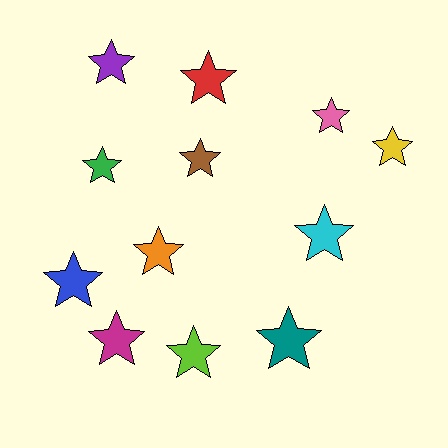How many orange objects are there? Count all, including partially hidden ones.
There is 1 orange object.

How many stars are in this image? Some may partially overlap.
There are 12 stars.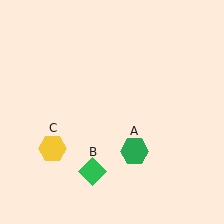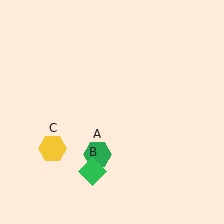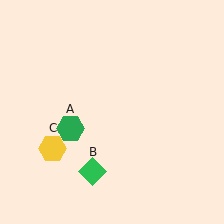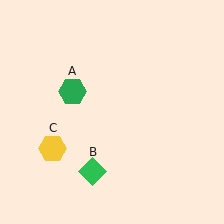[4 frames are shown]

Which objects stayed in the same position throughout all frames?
Green diamond (object B) and yellow hexagon (object C) remained stationary.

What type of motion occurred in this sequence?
The green hexagon (object A) rotated clockwise around the center of the scene.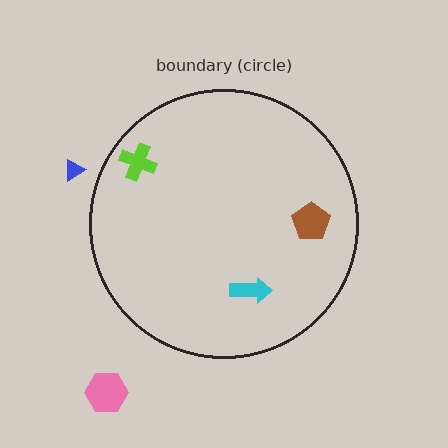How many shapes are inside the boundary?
3 inside, 2 outside.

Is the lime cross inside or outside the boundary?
Inside.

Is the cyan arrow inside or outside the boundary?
Inside.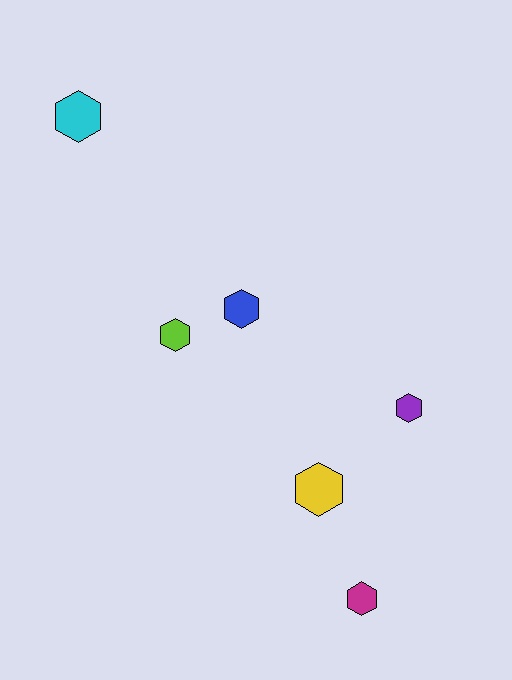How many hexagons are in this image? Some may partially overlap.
There are 6 hexagons.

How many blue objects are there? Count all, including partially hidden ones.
There is 1 blue object.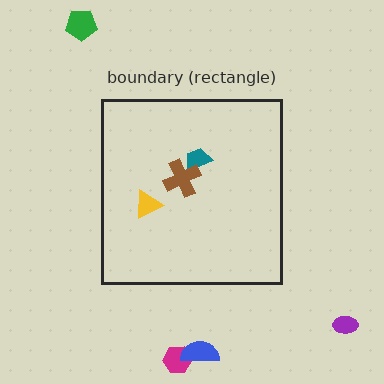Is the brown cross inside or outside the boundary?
Inside.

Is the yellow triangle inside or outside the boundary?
Inside.